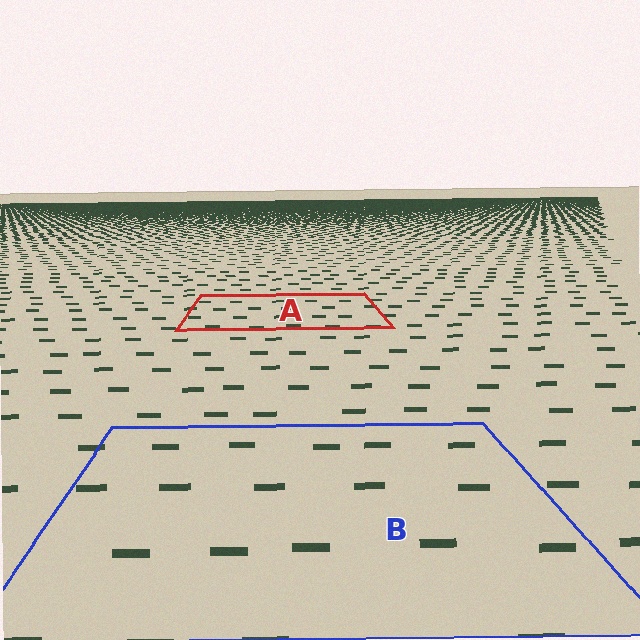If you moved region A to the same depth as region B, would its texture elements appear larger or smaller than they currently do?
They would appear larger. At a closer depth, the same texture elements are projected at a bigger on-screen size.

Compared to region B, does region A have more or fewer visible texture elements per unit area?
Region A has more texture elements per unit area — they are packed more densely because it is farther away.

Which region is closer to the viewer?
Region B is closer. The texture elements there are larger and more spread out.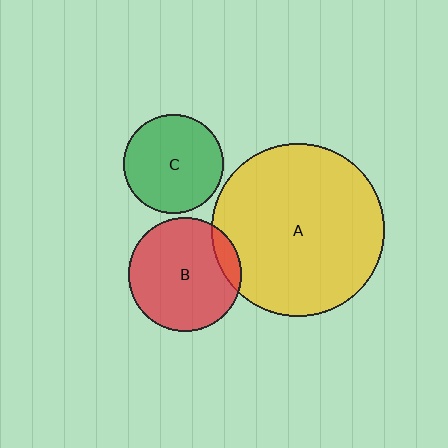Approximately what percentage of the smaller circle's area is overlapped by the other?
Approximately 10%.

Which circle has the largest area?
Circle A (yellow).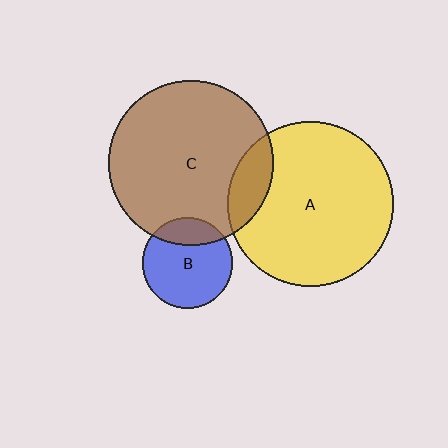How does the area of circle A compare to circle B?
Approximately 3.3 times.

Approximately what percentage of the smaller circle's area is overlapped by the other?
Approximately 20%.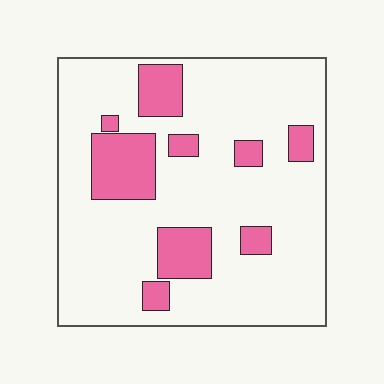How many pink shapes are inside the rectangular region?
9.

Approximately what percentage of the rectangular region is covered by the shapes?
Approximately 20%.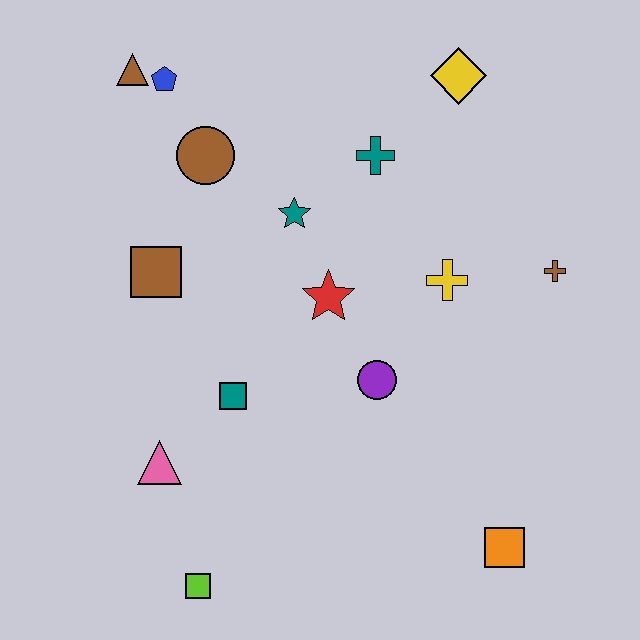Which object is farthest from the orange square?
The brown triangle is farthest from the orange square.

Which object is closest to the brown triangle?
The blue pentagon is closest to the brown triangle.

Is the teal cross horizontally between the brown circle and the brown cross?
Yes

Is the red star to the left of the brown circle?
No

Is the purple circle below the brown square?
Yes